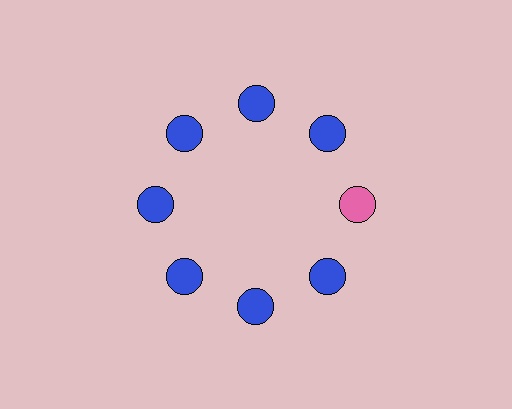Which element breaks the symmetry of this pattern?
The pink circle at roughly the 3 o'clock position breaks the symmetry. All other shapes are blue circles.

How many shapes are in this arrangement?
There are 8 shapes arranged in a ring pattern.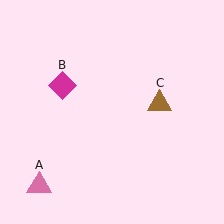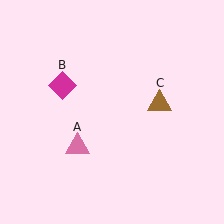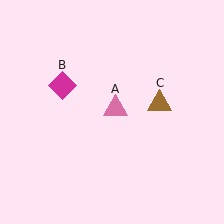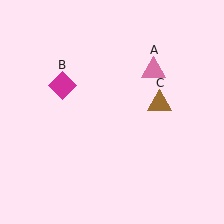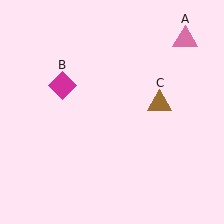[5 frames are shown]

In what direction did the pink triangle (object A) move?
The pink triangle (object A) moved up and to the right.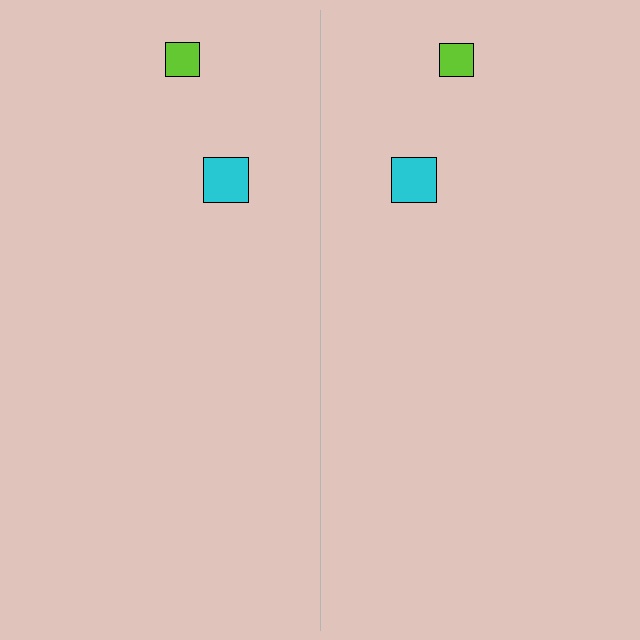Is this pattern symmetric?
Yes, this pattern has bilateral (reflection) symmetry.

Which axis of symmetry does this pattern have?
The pattern has a vertical axis of symmetry running through the center of the image.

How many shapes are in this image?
There are 4 shapes in this image.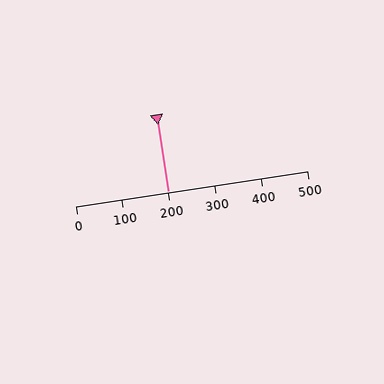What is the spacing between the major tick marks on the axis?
The major ticks are spaced 100 apart.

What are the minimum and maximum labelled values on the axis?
The axis runs from 0 to 500.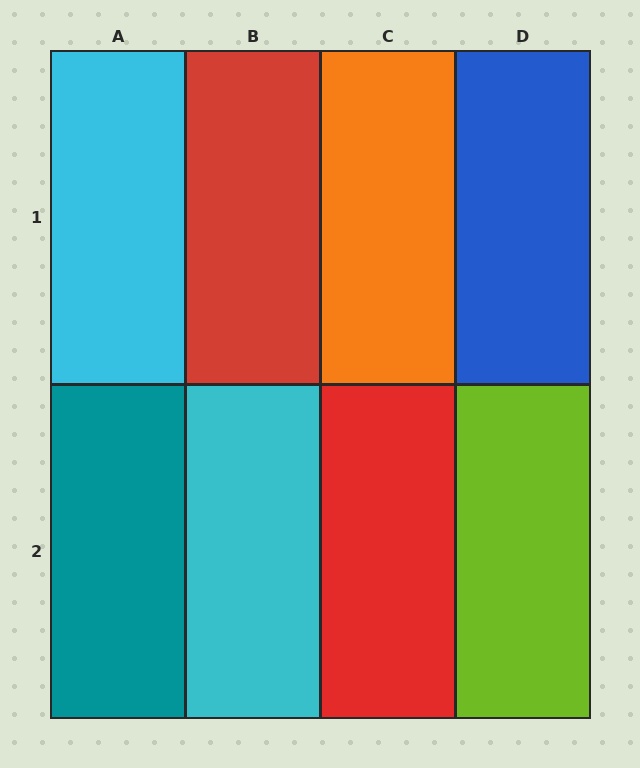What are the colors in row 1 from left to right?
Cyan, red, orange, blue.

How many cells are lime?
1 cell is lime.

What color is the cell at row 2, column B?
Cyan.